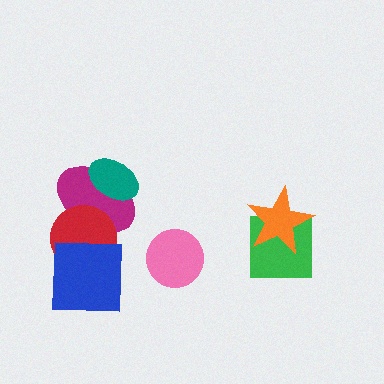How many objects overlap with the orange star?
1 object overlaps with the orange star.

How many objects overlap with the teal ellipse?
1 object overlaps with the teal ellipse.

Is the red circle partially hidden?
Yes, it is partially covered by another shape.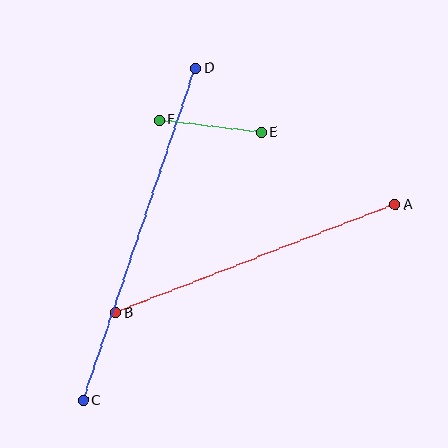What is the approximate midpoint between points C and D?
The midpoint is at approximately (139, 235) pixels.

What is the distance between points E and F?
The distance is approximately 103 pixels.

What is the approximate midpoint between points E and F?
The midpoint is at approximately (210, 126) pixels.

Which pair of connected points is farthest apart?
Points C and D are farthest apart.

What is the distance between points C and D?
The distance is approximately 350 pixels.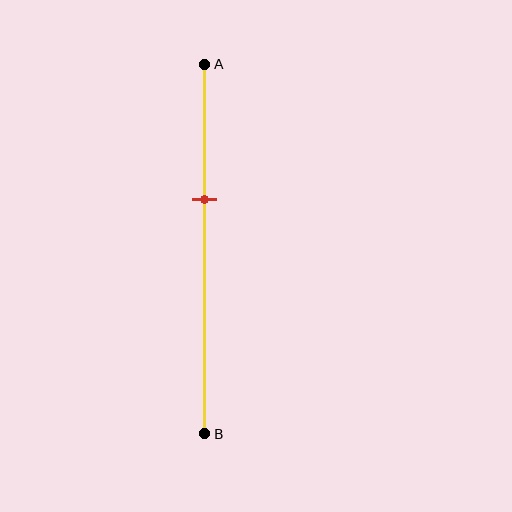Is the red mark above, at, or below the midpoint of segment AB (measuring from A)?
The red mark is above the midpoint of segment AB.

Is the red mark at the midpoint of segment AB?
No, the mark is at about 35% from A, not at the 50% midpoint.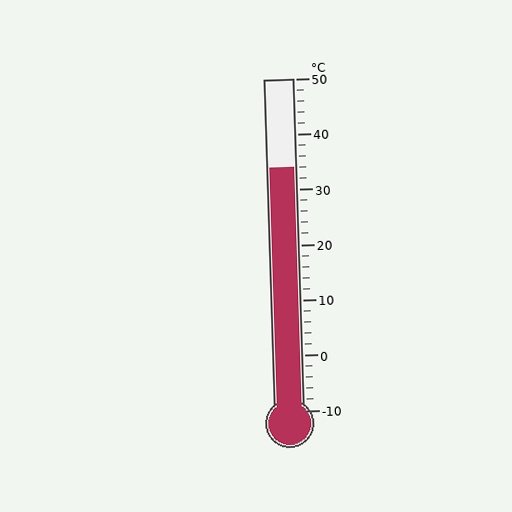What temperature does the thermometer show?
The thermometer shows approximately 34°C.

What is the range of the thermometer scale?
The thermometer scale ranges from -10°C to 50°C.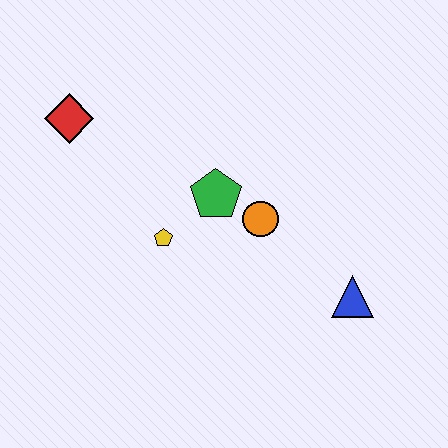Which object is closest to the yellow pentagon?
The green pentagon is closest to the yellow pentagon.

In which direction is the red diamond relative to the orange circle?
The red diamond is to the left of the orange circle.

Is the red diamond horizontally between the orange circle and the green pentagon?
No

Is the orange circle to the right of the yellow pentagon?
Yes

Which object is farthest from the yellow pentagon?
The blue triangle is farthest from the yellow pentagon.